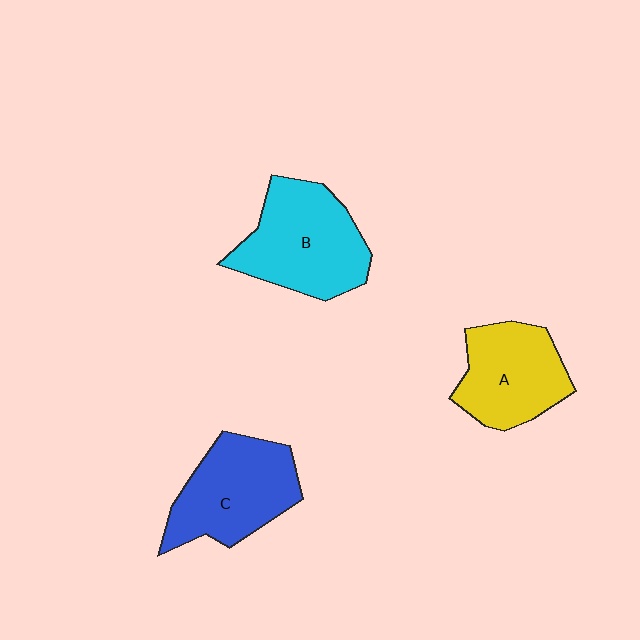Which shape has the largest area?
Shape B (cyan).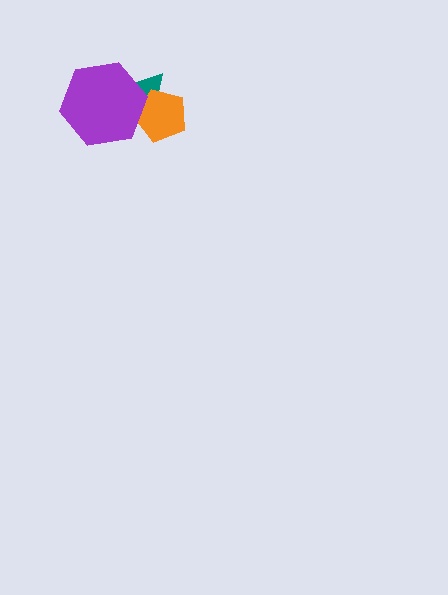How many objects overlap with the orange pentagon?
2 objects overlap with the orange pentagon.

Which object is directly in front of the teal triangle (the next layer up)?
The orange pentagon is directly in front of the teal triangle.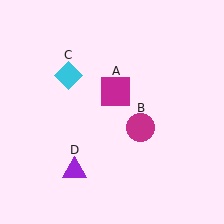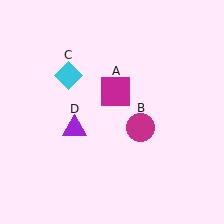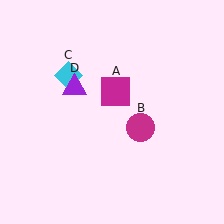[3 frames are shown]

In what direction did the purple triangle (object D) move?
The purple triangle (object D) moved up.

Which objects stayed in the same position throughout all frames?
Magenta square (object A) and magenta circle (object B) and cyan diamond (object C) remained stationary.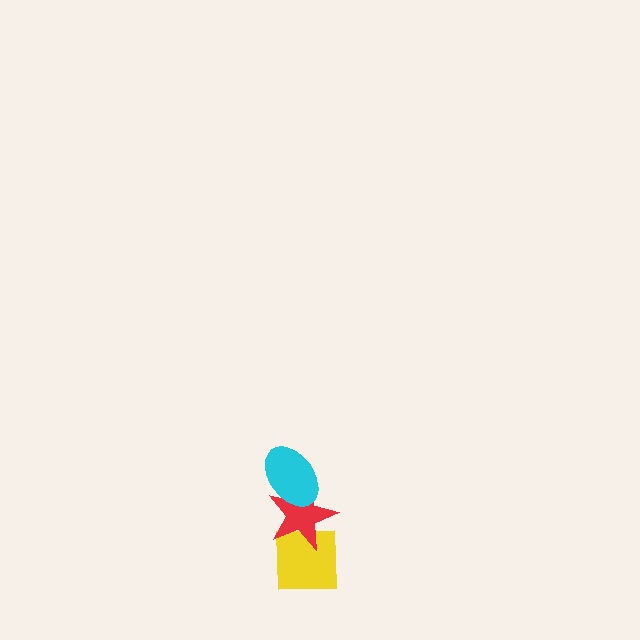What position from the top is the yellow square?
The yellow square is 3rd from the top.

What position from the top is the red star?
The red star is 2nd from the top.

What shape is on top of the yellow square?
The red star is on top of the yellow square.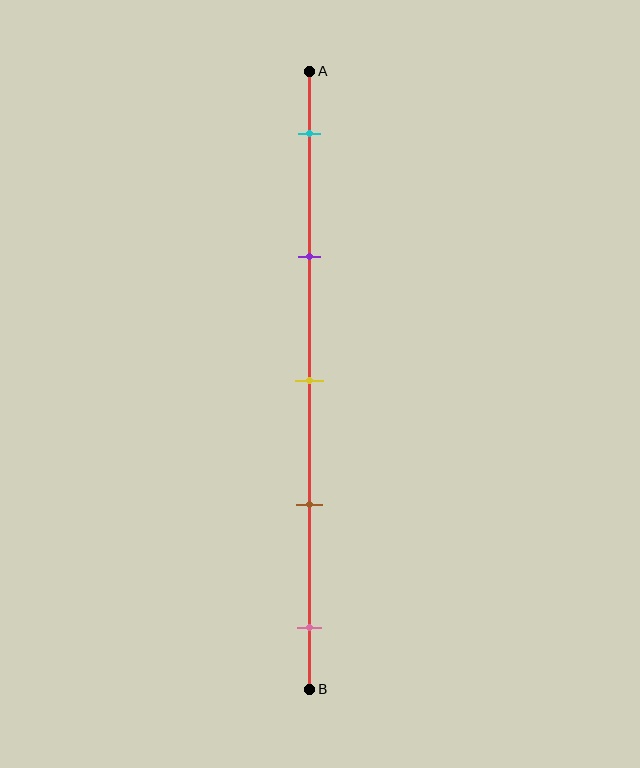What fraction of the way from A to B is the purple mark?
The purple mark is approximately 30% (0.3) of the way from A to B.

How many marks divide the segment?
There are 5 marks dividing the segment.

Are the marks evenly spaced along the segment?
Yes, the marks are approximately evenly spaced.